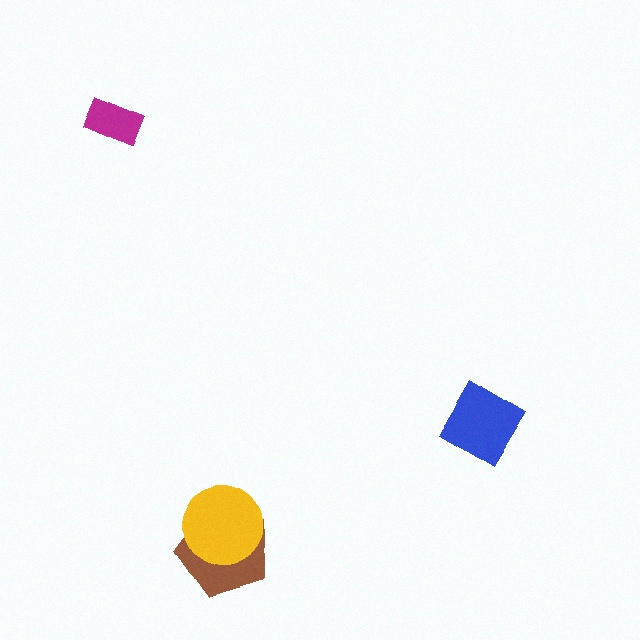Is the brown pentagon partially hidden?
Yes, it is partially covered by another shape.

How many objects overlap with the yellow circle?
1 object overlaps with the yellow circle.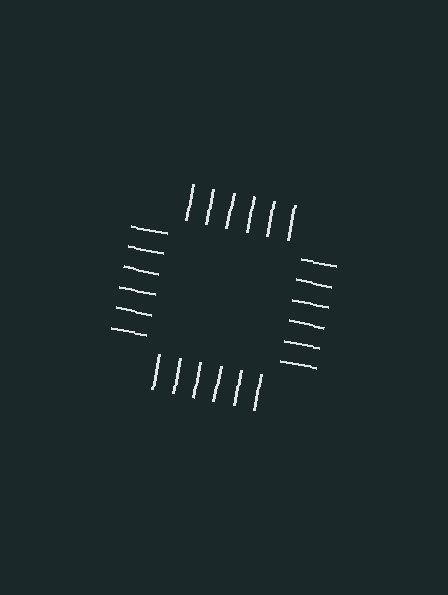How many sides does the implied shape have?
4 sides — the line-ends trace a square.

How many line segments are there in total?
24 — 6 along each of the 4 edges.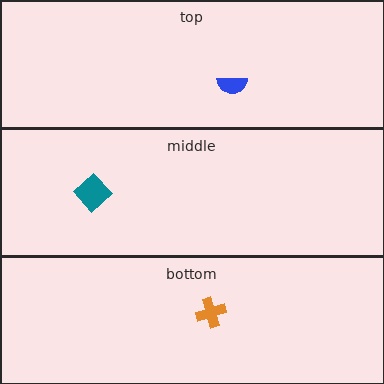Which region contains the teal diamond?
The middle region.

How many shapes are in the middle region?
1.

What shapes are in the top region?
The blue semicircle.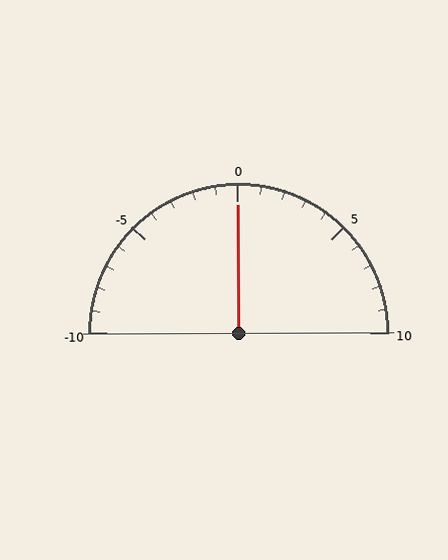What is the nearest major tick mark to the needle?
The nearest major tick mark is 0.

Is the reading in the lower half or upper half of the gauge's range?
The reading is in the upper half of the range (-10 to 10).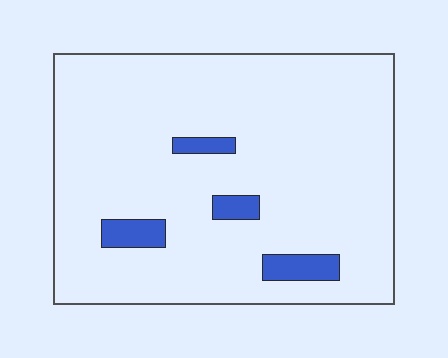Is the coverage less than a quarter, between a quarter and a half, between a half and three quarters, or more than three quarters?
Less than a quarter.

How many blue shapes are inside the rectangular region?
4.